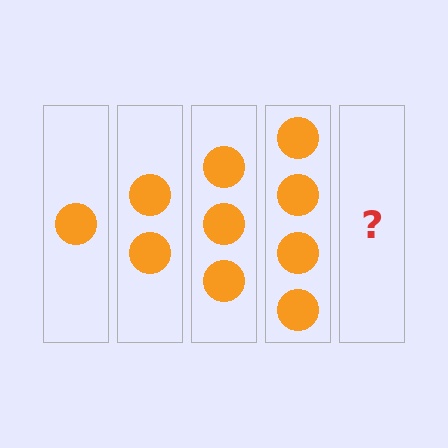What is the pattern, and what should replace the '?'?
The pattern is that each step adds one more circle. The '?' should be 5 circles.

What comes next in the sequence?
The next element should be 5 circles.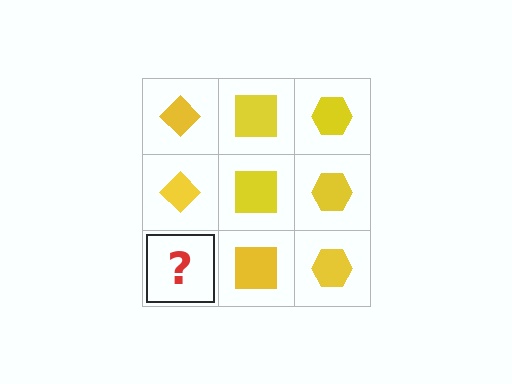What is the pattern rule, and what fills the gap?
The rule is that each column has a consistent shape. The gap should be filled with a yellow diamond.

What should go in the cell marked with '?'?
The missing cell should contain a yellow diamond.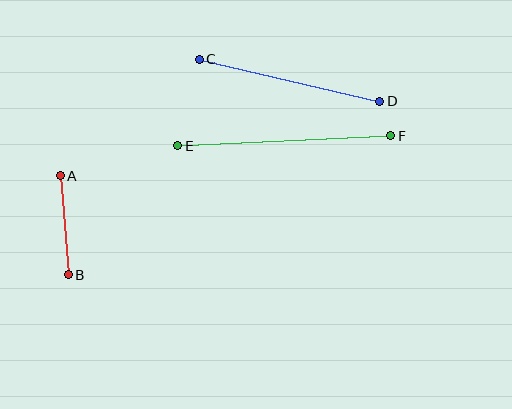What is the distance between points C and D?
The distance is approximately 185 pixels.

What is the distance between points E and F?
The distance is approximately 213 pixels.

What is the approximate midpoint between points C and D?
The midpoint is at approximately (290, 80) pixels.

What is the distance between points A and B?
The distance is approximately 99 pixels.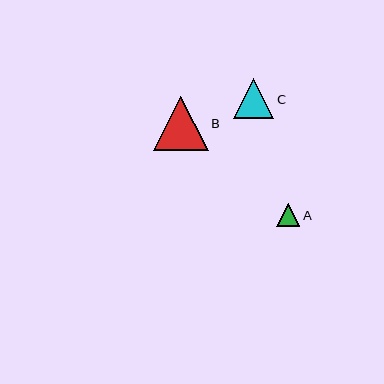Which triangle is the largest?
Triangle B is the largest with a size of approximately 55 pixels.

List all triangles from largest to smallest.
From largest to smallest: B, C, A.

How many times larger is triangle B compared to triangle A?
Triangle B is approximately 2.3 times the size of triangle A.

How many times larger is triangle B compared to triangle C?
Triangle B is approximately 1.4 times the size of triangle C.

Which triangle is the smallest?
Triangle A is the smallest with a size of approximately 23 pixels.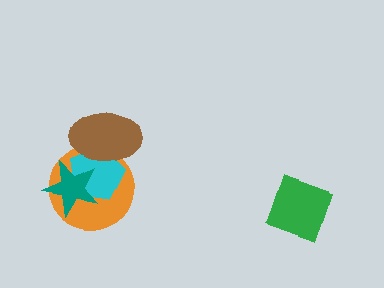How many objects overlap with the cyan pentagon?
3 objects overlap with the cyan pentagon.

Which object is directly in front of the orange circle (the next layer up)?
The cyan pentagon is directly in front of the orange circle.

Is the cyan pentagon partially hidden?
Yes, it is partially covered by another shape.